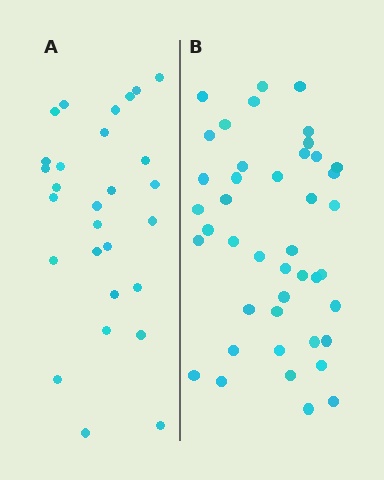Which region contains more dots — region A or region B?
Region B (the right region) has more dots.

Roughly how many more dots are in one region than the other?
Region B has approximately 15 more dots than region A.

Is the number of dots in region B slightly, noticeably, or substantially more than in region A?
Region B has substantially more. The ratio is roughly 1.5 to 1.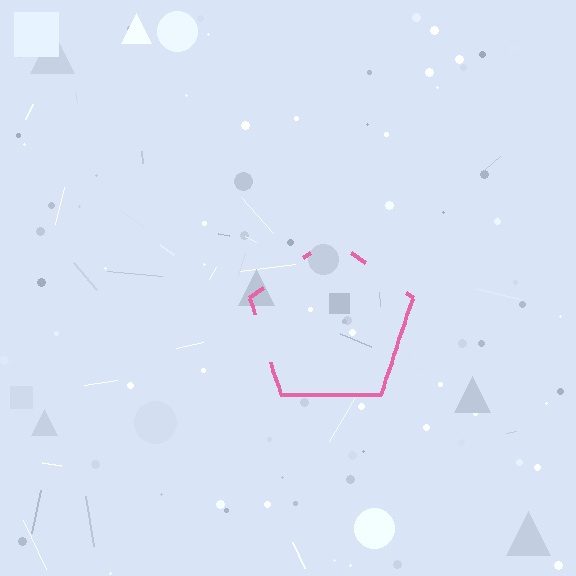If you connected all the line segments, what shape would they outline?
They would outline a pentagon.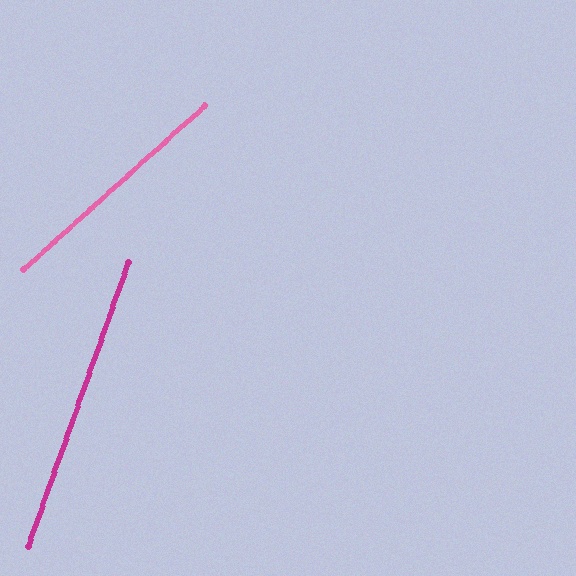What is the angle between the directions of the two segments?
Approximately 28 degrees.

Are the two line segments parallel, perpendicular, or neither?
Neither parallel nor perpendicular — they differ by about 28°.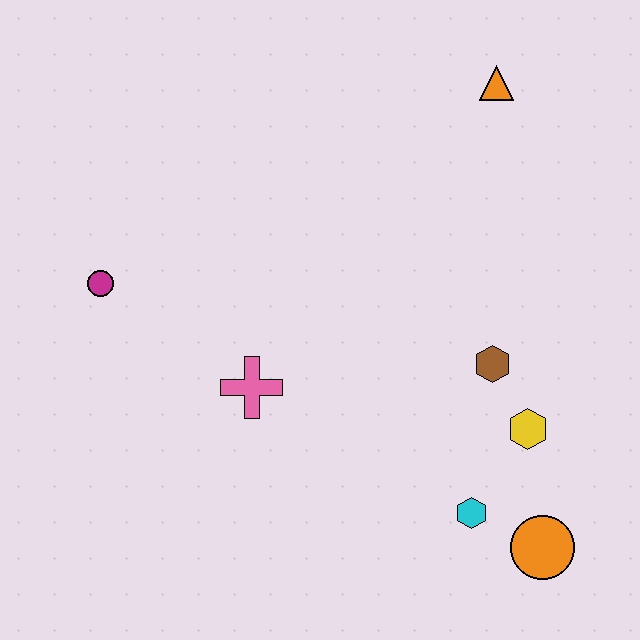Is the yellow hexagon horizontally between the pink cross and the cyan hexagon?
No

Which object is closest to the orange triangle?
The brown hexagon is closest to the orange triangle.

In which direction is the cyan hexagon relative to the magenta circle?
The cyan hexagon is to the right of the magenta circle.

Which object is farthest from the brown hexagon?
The magenta circle is farthest from the brown hexagon.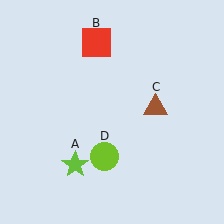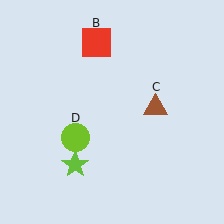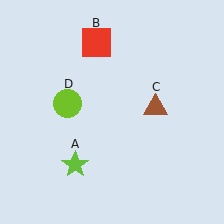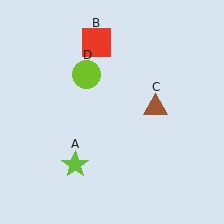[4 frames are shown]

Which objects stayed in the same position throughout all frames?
Lime star (object A) and red square (object B) and brown triangle (object C) remained stationary.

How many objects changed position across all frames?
1 object changed position: lime circle (object D).